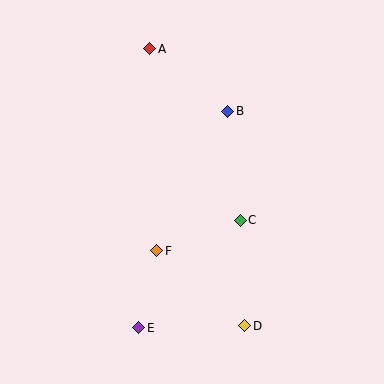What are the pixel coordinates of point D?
Point D is at (245, 326).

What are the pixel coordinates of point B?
Point B is at (228, 111).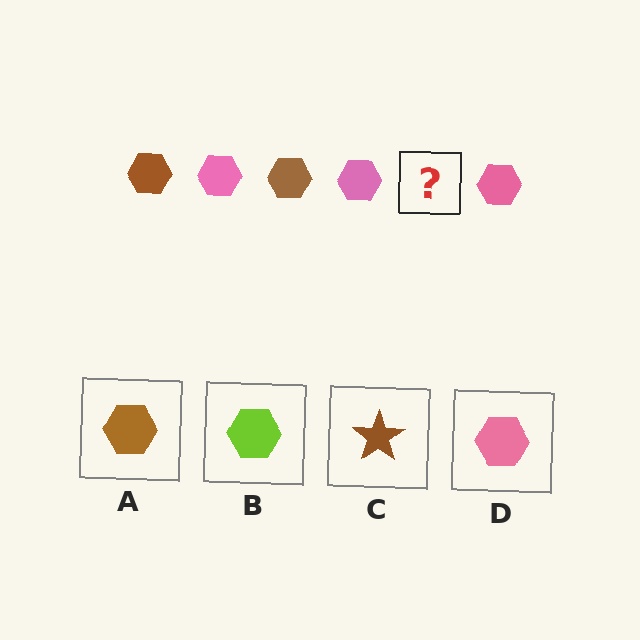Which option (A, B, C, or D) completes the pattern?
A.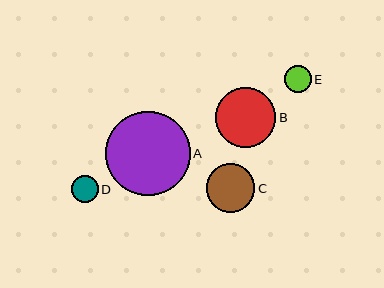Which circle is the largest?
Circle A is the largest with a size of approximately 84 pixels.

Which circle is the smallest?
Circle D is the smallest with a size of approximately 27 pixels.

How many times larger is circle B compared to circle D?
Circle B is approximately 2.3 times the size of circle D.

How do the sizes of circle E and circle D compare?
Circle E and circle D are approximately the same size.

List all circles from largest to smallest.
From largest to smallest: A, B, C, E, D.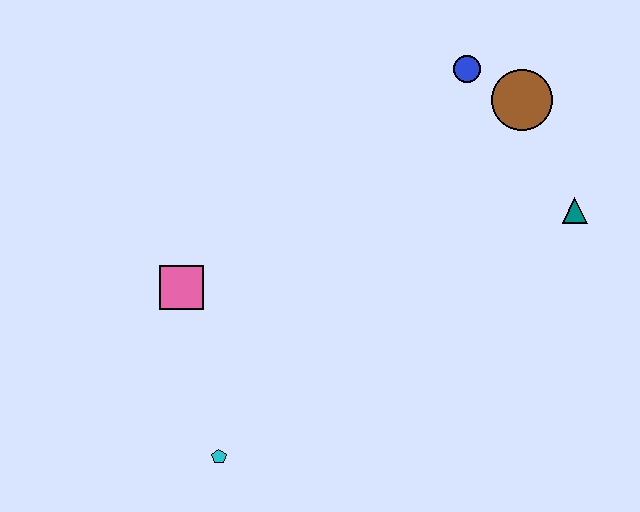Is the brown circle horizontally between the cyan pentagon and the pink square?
No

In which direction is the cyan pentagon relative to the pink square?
The cyan pentagon is below the pink square.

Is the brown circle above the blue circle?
No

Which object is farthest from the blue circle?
The cyan pentagon is farthest from the blue circle.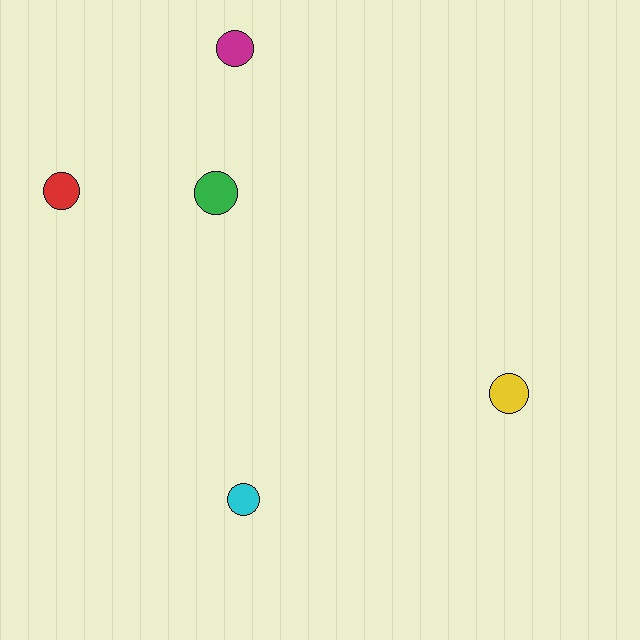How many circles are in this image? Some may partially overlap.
There are 5 circles.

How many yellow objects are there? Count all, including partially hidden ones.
There is 1 yellow object.